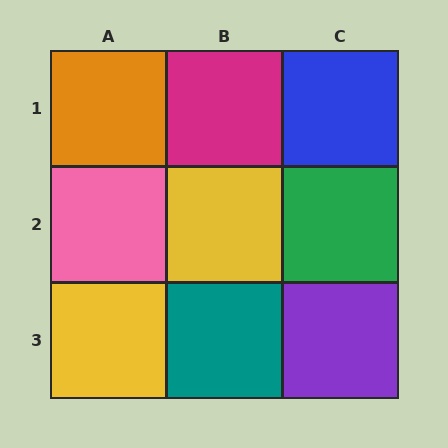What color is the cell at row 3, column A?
Yellow.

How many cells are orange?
1 cell is orange.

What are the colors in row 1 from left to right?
Orange, magenta, blue.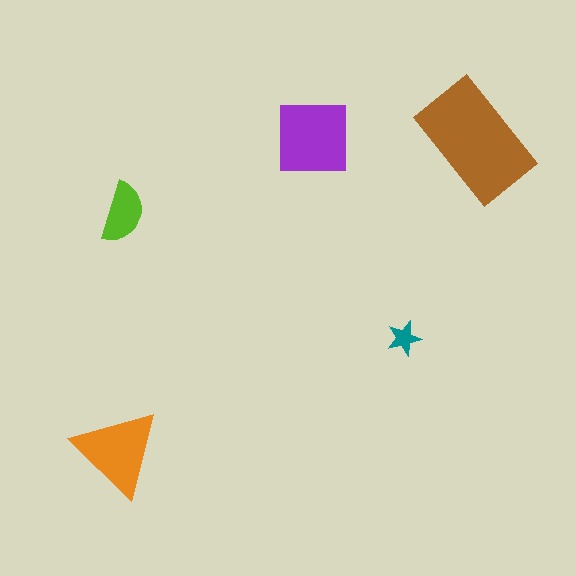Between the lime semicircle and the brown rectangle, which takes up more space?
The brown rectangle.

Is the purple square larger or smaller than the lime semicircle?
Larger.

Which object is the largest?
The brown rectangle.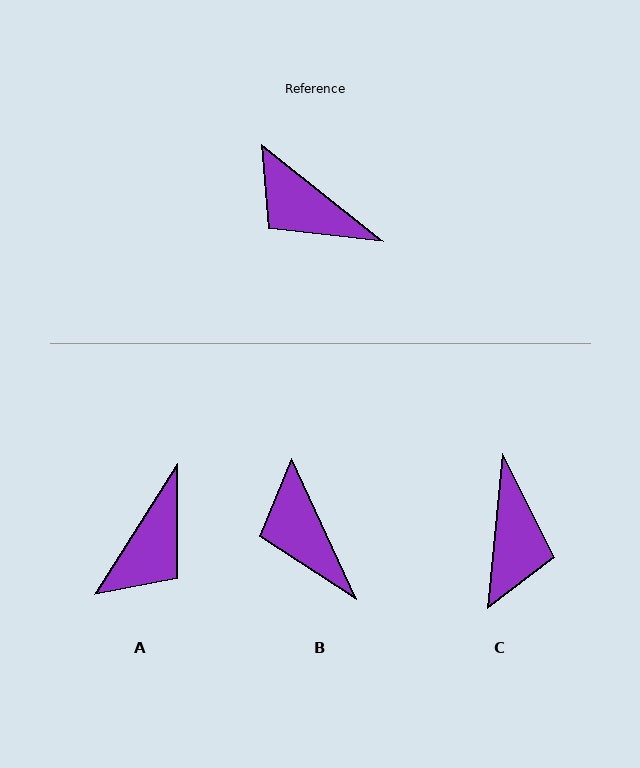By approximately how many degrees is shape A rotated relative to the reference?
Approximately 96 degrees counter-clockwise.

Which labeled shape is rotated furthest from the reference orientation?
C, about 123 degrees away.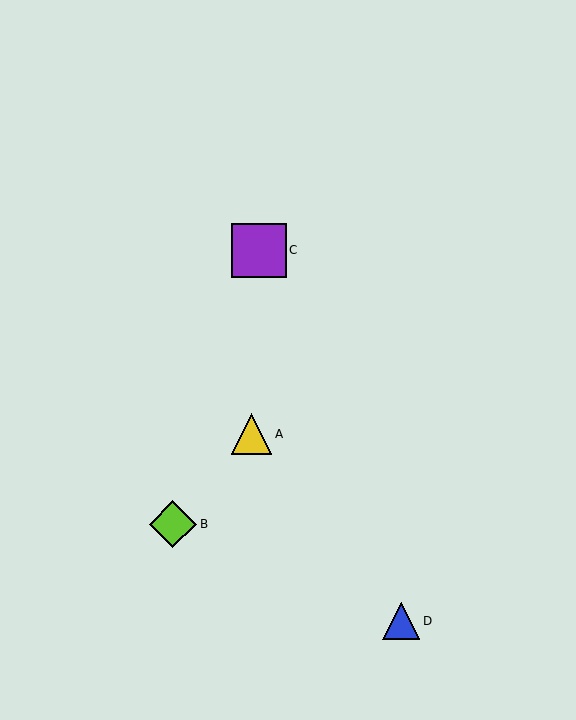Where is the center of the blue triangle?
The center of the blue triangle is at (401, 621).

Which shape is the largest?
The purple square (labeled C) is the largest.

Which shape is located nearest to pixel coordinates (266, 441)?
The yellow triangle (labeled A) at (251, 434) is nearest to that location.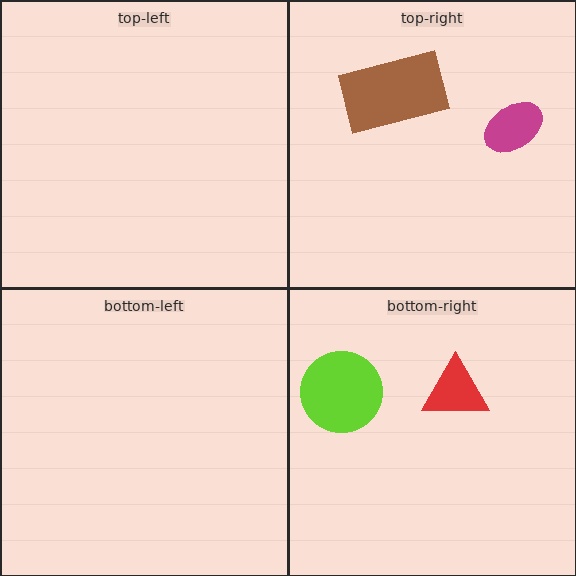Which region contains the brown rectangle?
The top-right region.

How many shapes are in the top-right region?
2.